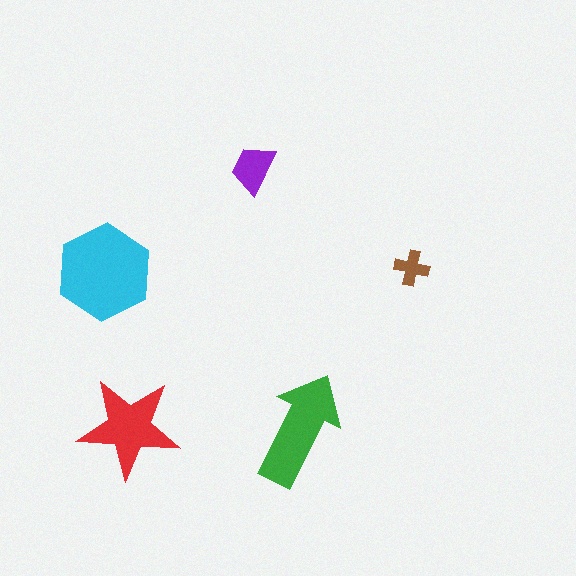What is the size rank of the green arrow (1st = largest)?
2nd.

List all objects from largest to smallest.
The cyan hexagon, the green arrow, the red star, the purple trapezoid, the brown cross.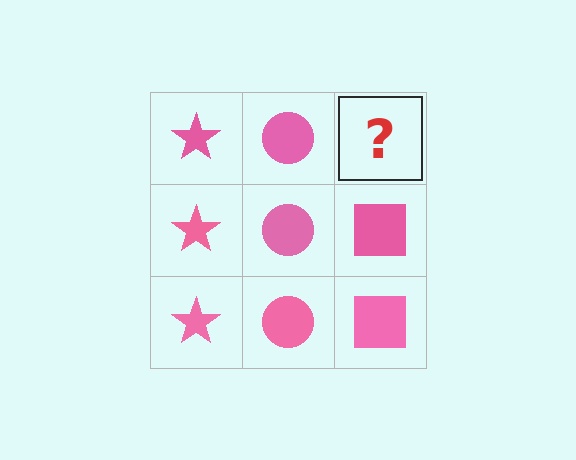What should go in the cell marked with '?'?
The missing cell should contain a pink square.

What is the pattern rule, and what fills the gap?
The rule is that each column has a consistent shape. The gap should be filled with a pink square.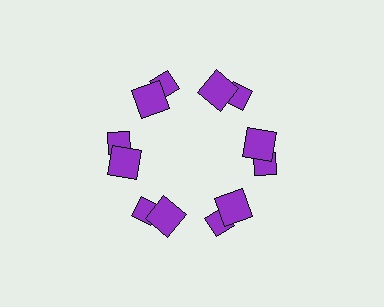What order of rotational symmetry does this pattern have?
This pattern has 6-fold rotational symmetry.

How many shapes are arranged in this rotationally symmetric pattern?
There are 12 shapes, arranged in 6 groups of 2.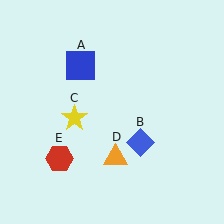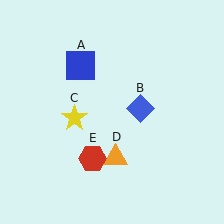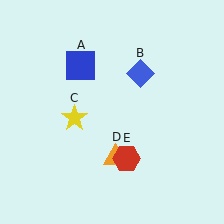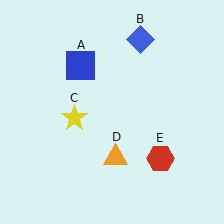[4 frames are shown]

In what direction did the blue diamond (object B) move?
The blue diamond (object B) moved up.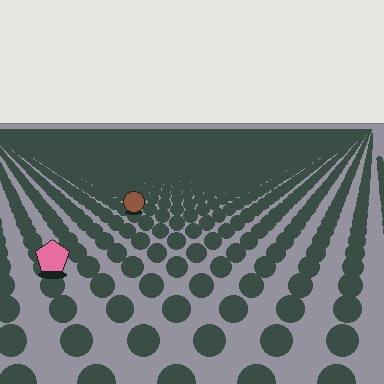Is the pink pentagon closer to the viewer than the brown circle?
Yes. The pink pentagon is closer — you can tell from the texture gradient: the ground texture is coarser near it.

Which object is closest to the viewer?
The pink pentagon is closest. The texture marks near it are larger and more spread out.